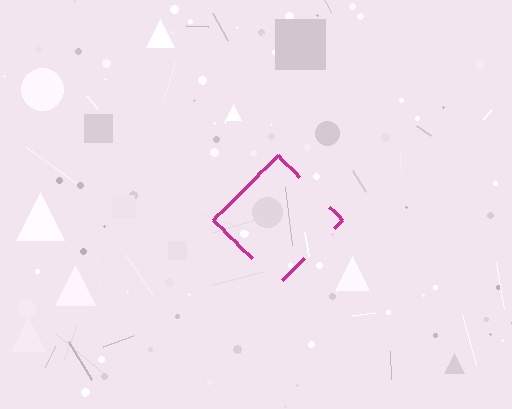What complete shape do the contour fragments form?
The contour fragments form a diamond.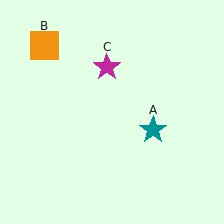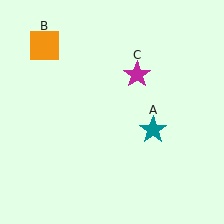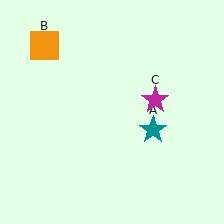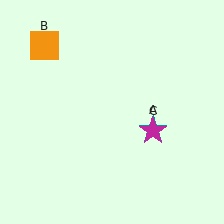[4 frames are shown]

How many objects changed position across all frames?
1 object changed position: magenta star (object C).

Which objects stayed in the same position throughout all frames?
Teal star (object A) and orange square (object B) remained stationary.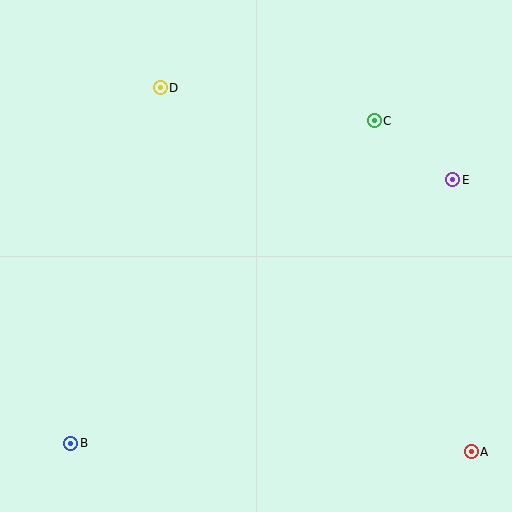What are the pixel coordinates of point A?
Point A is at (471, 452).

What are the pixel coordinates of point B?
Point B is at (71, 443).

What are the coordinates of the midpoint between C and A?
The midpoint between C and A is at (423, 286).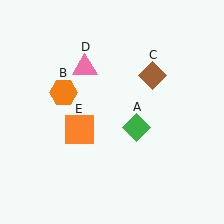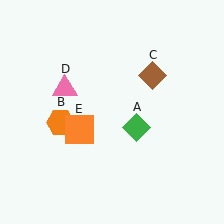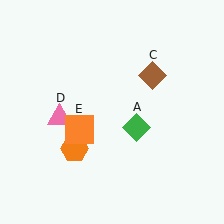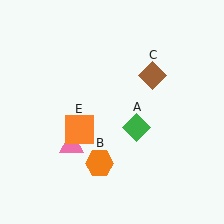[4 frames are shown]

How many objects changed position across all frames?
2 objects changed position: orange hexagon (object B), pink triangle (object D).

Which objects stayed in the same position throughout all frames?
Green diamond (object A) and brown diamond (object C) and orange square (object E) remained stationary.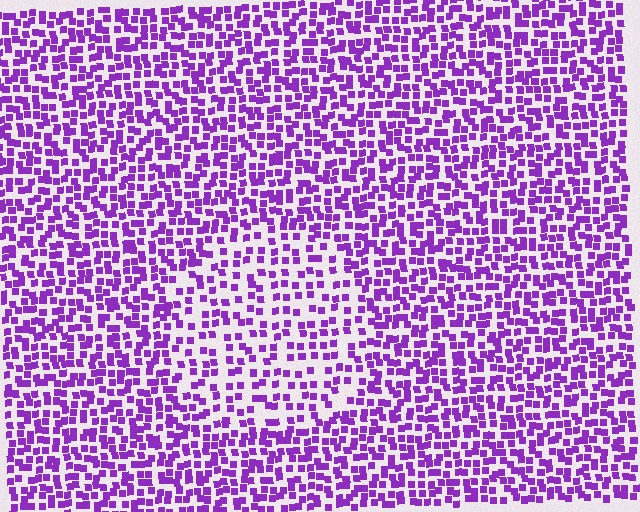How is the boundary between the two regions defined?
The boundary is defined by a change in element density (approximately 1.7x ratio). All elements are the same color, size, and shape.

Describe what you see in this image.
The image contains small purple elements arranged at two different densities. A circle-shaped region is visible where the elements are less densely packed than the surrounding area.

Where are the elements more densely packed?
The elements are more densely packed outside the circle boundary.